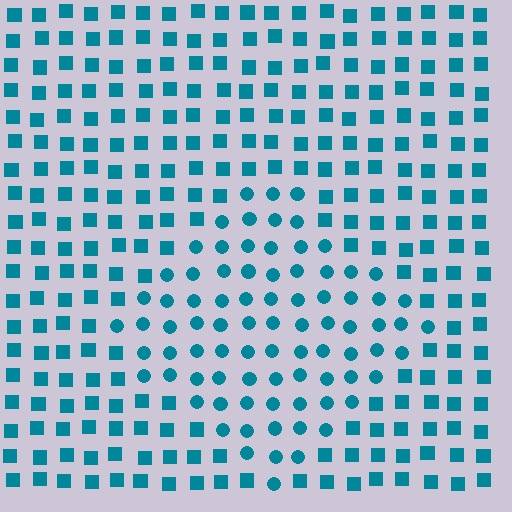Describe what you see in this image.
The image is filled with small teal elements arranged in a uniform grid. A diamond-shaped region contains circles, while the surrounding area contains squares. The boundary is defined purely by the change in element shape.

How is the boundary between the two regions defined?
The boundary is defined by a change in element shape: circles inside vs. squares outside. All elements share the same color and spacing.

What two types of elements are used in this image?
The image uses circles inside the diamond region and squares outside it.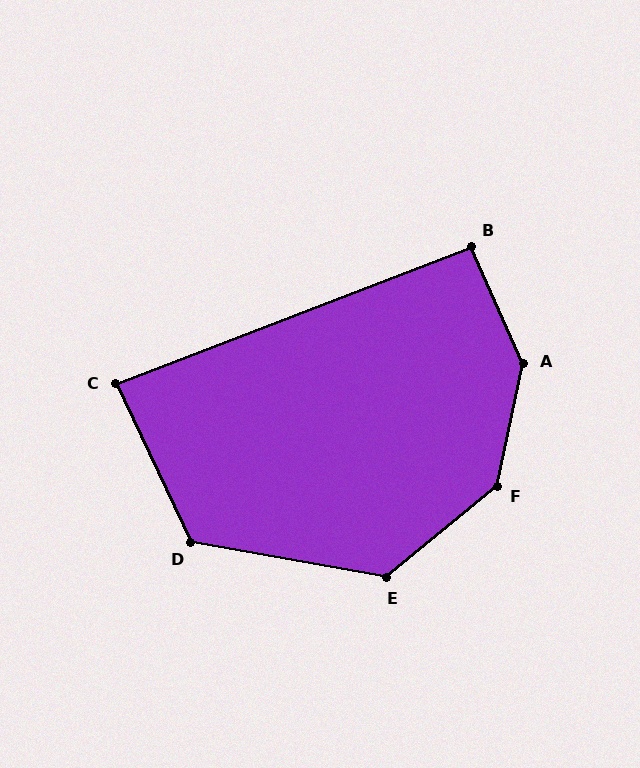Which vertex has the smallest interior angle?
C, at approximately 86 degrees.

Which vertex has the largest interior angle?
A, at approximately 144 degrees.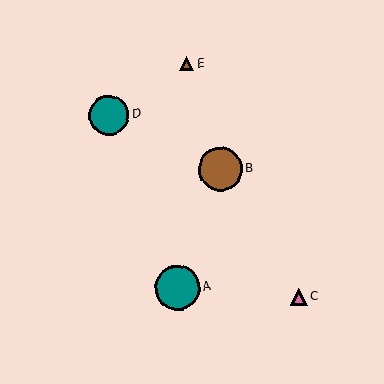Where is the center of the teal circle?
The center of the teal circle is at (177, 288).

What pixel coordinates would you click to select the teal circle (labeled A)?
Click at (177, 288) to select the teal circle A.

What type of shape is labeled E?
Shape E is a brown triangle.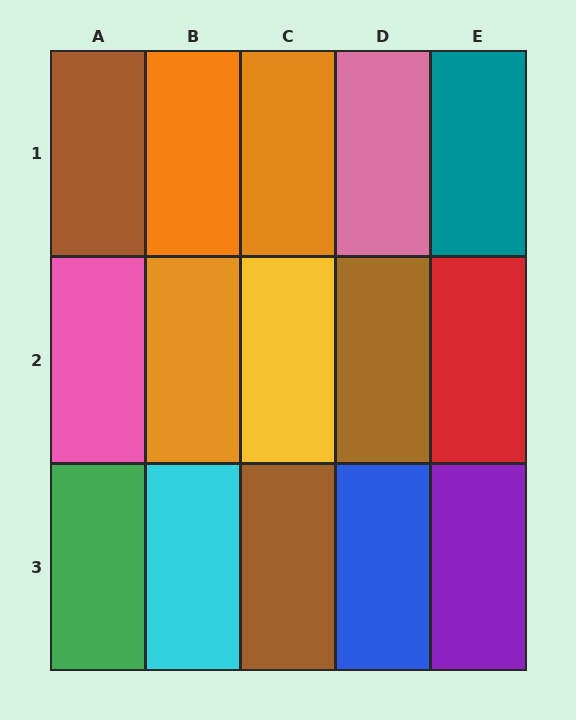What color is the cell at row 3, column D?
Blue.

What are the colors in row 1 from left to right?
Brown, orange, orange, pink, teal.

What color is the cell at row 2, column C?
Yellow.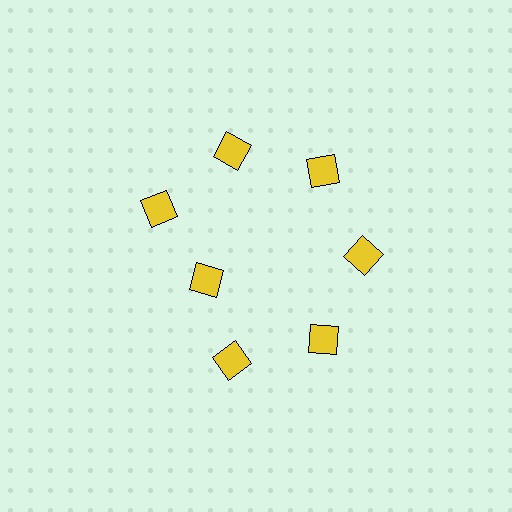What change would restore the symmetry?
The symmetry would be restored by moving it outward, back onto the ring so that all 7 diamonds sit at equal angles and equal distance from the center.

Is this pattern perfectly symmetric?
No. The 7 yellow diamonds are arranged in a ring, but one element near the 8 o'clock position is pulled inward toward the center, breaking the 7-fold rotational symmetry.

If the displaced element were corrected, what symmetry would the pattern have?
It would have 7-fold rotational symmetry — the pattern would map onto itself every 51 degrees.